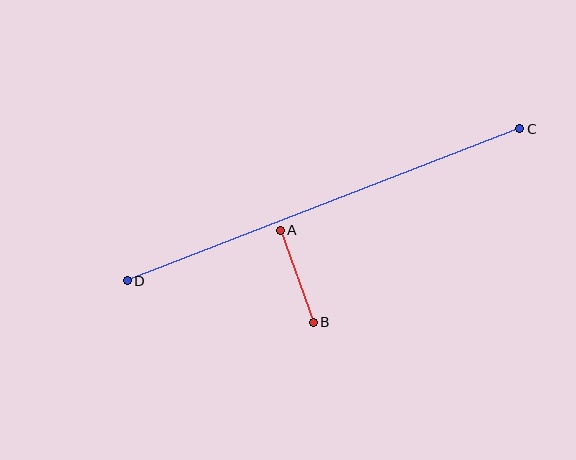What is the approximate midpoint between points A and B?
The midpoint is at approximately (297, 276) pixels.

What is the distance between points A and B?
The distance is approximately 98 pixels.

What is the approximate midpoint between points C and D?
The midpoint is at approximately (323, 205) pixels.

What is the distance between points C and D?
The distance is approximately 421 pixels.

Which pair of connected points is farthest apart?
Points C and D are farthest apart.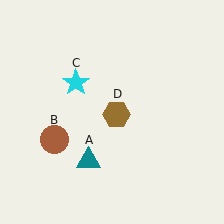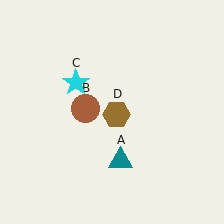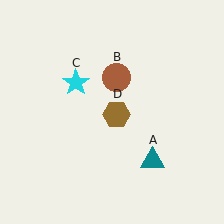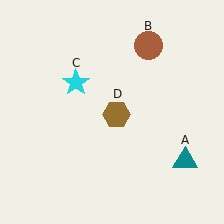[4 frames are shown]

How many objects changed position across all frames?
2 objects changed position: teal triangle (object A), brown circle (object B).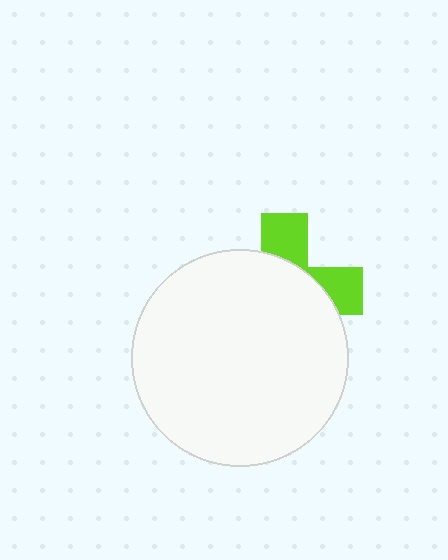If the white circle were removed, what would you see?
You would see the complete lime cross.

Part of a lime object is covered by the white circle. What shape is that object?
It is a cross.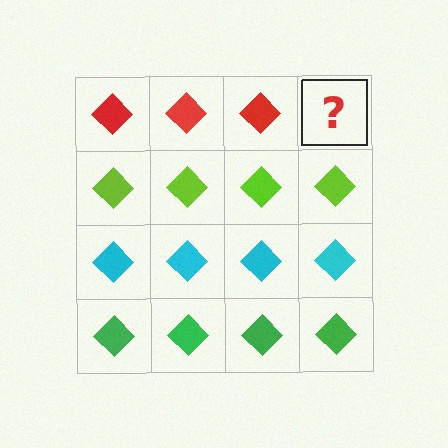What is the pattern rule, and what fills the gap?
The rule is that each row has a consistent color. The gap should be filled with a red diamond.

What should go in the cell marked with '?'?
The missing cell should contain a red diamond.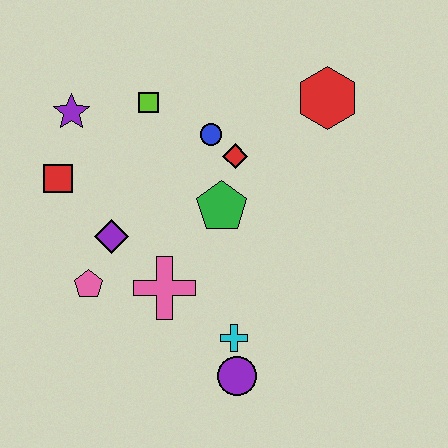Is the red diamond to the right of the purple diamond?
Yes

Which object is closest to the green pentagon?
The red diamond is closest to the green pentagon.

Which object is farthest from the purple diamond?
The red hexagon is farthest from the purple diamond.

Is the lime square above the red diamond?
Yes